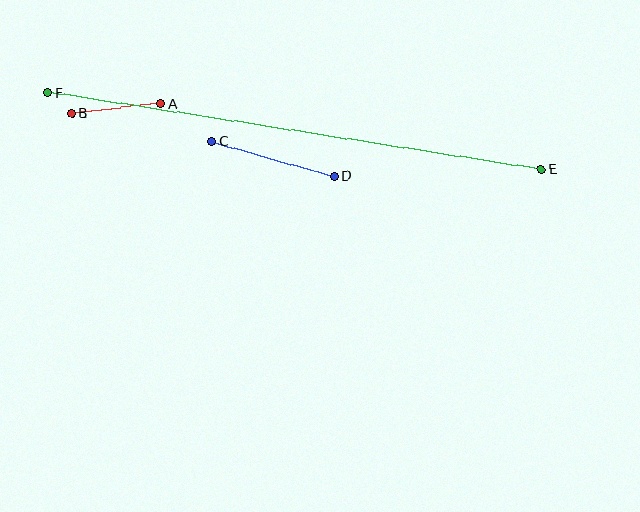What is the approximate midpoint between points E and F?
The midpoint is at approximately (294, 131) pixels.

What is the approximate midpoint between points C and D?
The midpoint is at approximately (273, 159) pixels.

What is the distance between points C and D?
The distance is approximately 127 pixels.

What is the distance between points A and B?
The distance is approximately 90 pixels.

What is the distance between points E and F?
The distance is approximately 499 pixels.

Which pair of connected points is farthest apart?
Points E and F are farthest apart.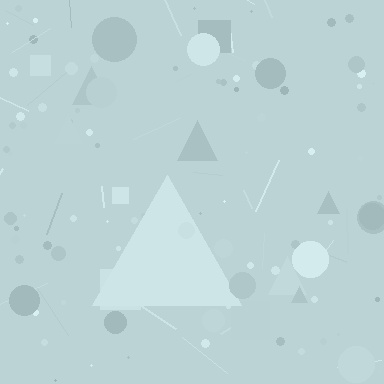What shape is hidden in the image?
A triangle is hidden in the image.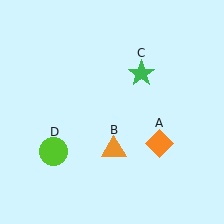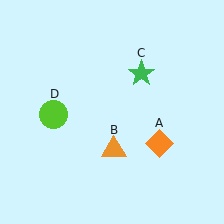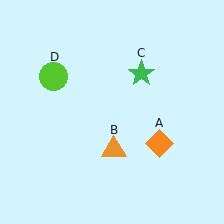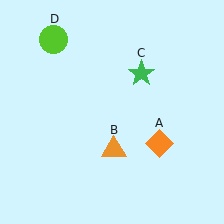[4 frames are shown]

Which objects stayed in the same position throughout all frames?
Orange diamond (object A) and orange triangle (object B) and green star (object C) remained stationary.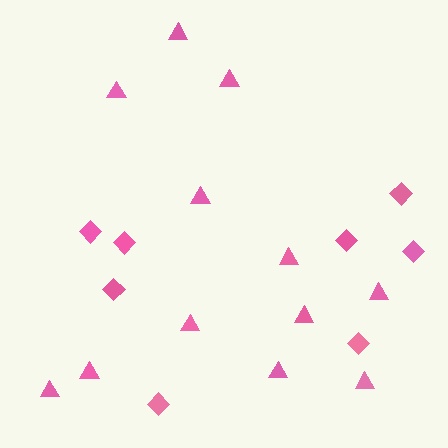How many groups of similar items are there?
There are 2 groups: one group of triangles (12) and one group of diamonds (8).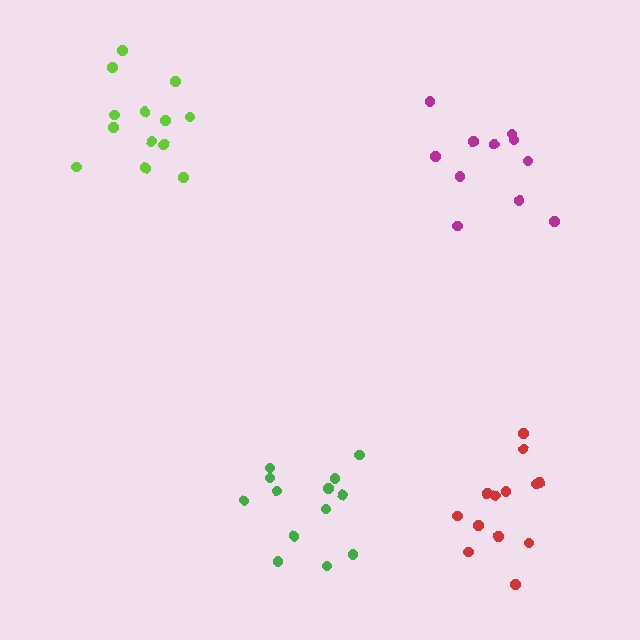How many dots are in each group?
Group 1: 13 dots, Group 2: 13 dots, Group 3: 11 dots, Group 4: 13 dots (50 total).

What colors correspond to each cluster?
The clusters are colored: lime, green, magenta, red.